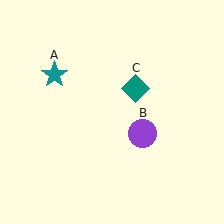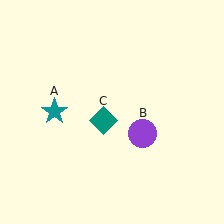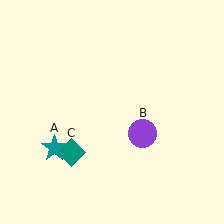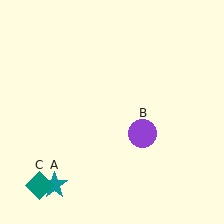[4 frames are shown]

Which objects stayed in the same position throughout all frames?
Purple circle (object B) remained stationary.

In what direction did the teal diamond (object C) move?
The teal diamond (object C) moved down and to the left.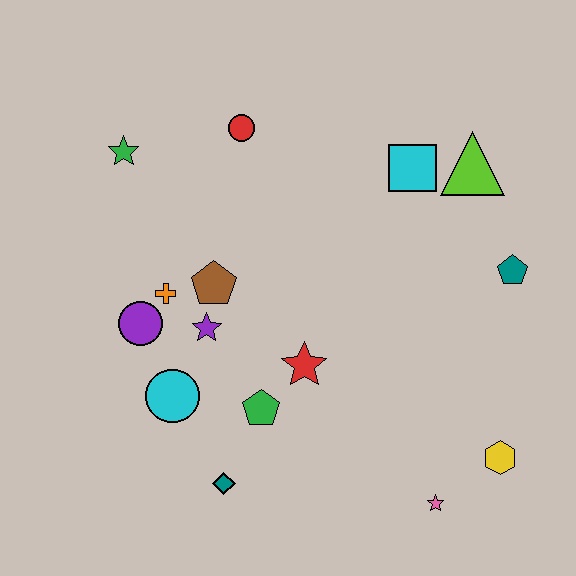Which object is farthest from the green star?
The yellow hexagon is farthest from the green star.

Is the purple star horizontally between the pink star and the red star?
No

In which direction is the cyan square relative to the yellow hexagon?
The cyan square is above the yellow hexagon.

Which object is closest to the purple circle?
The orange cross is closest to the purple circle.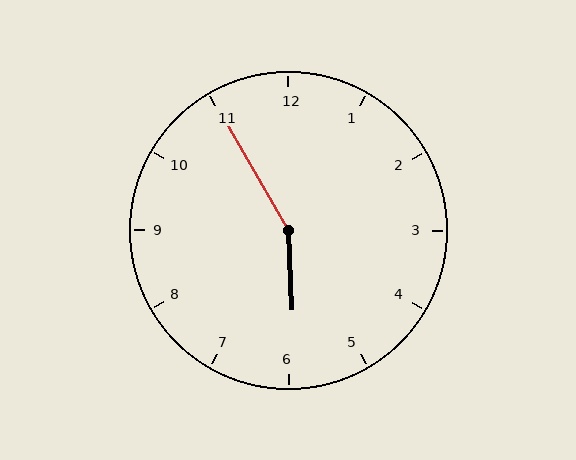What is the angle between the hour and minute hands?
Approximately 152 degrees.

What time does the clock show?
5:55.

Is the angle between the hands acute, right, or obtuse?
It is obtuse.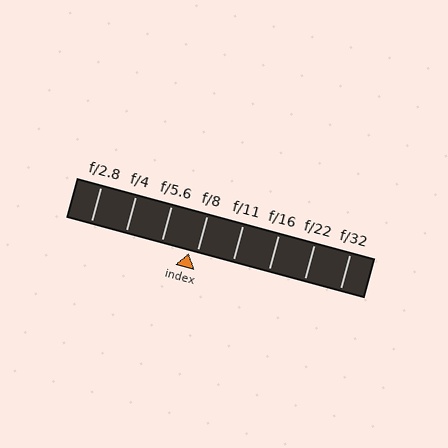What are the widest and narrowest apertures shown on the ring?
The widest aperture shown is f/2.8 and the narrowest is f/32.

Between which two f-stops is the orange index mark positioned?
The index mark is between f/5.6 and f/8.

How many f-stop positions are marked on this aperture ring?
There are 8 f-stop positions marked.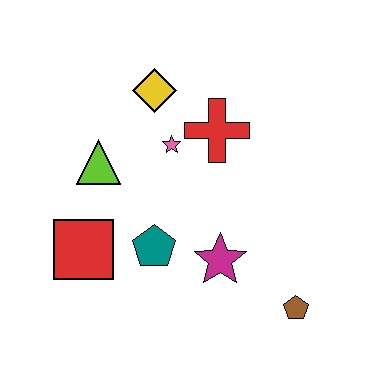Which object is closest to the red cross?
The pink star is closest to the red cross.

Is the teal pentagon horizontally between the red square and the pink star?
Yes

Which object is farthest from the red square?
The brown pentagon is farthest from the red square.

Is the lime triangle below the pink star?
Yes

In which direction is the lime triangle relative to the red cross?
The lime triangle is to the left of the red cross.